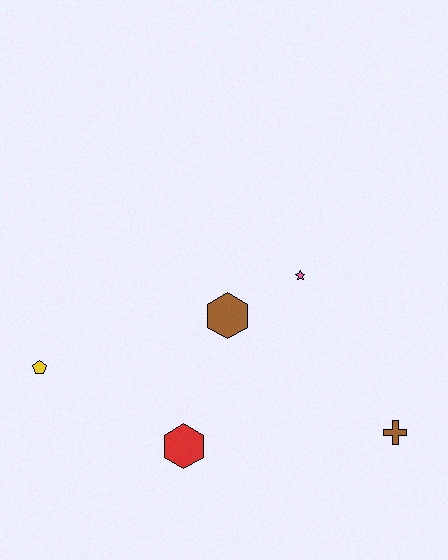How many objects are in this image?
There are 5 objects.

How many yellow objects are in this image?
There is 1 yellow object.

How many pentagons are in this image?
There is 1 pentagon.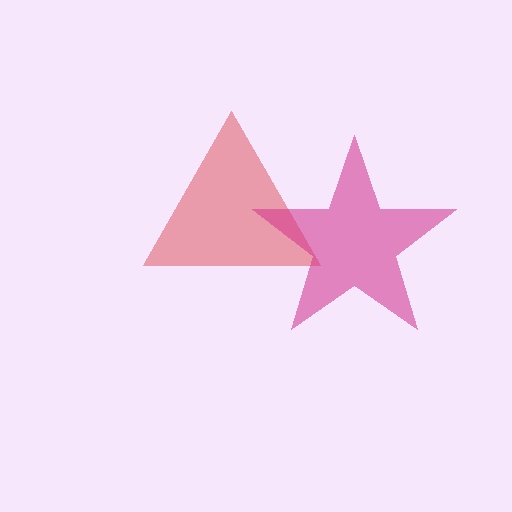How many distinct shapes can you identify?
There are 2 distinct shapes: a red triangle, a magenta star.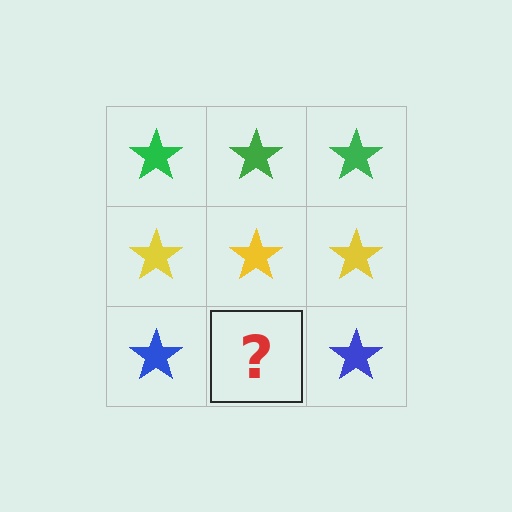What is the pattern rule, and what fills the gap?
The rule is that each row has a consistent color. The gap should be filled with a blue star.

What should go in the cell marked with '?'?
The missing cell should contain a blue star.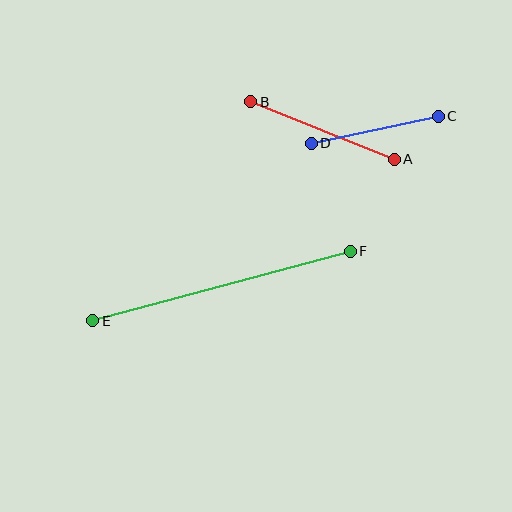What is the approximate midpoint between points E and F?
The midpoint is at approximately (222, 286) pixels.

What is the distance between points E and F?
The distance is approximately 267 pixels.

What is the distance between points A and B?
The distance is approximately 154 pixels.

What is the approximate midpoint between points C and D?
The midpoint is at approximately (375, 130) pixels.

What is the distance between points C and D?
The distance is approximately 130 pixels.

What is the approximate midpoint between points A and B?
The midpoint is at approximately (322, 131) pixels.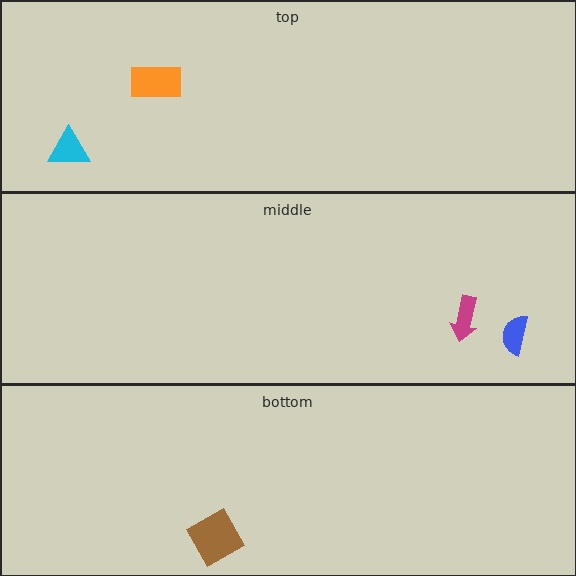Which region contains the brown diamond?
The bottom region.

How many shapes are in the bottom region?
1.